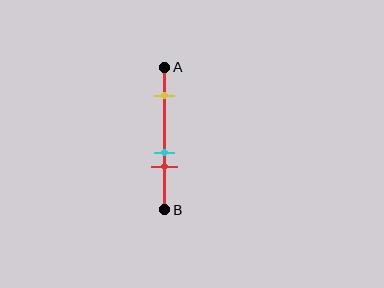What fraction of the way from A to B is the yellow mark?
The yellow mark is approximately 20% (0.2) of the way from A to B.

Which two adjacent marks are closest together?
The cyan and red marks are the closest adjacent pair.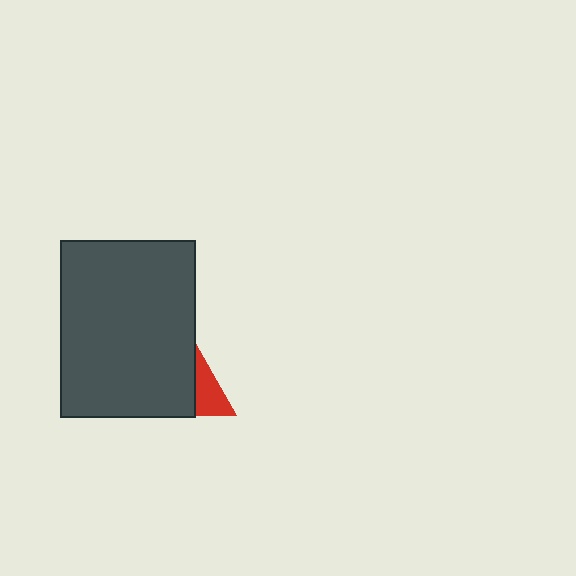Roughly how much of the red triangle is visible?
A small part of it is visible (roughly 35%).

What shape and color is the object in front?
The object in front is a dark gray rectangle.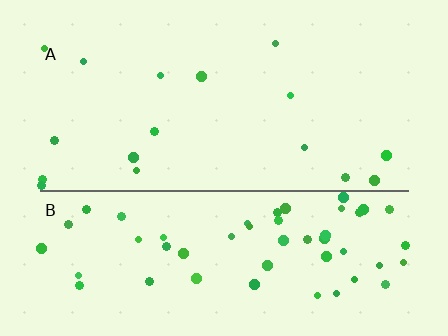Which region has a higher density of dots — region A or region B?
B (the bottom).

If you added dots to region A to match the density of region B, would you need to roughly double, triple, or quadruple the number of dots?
Approximately triple.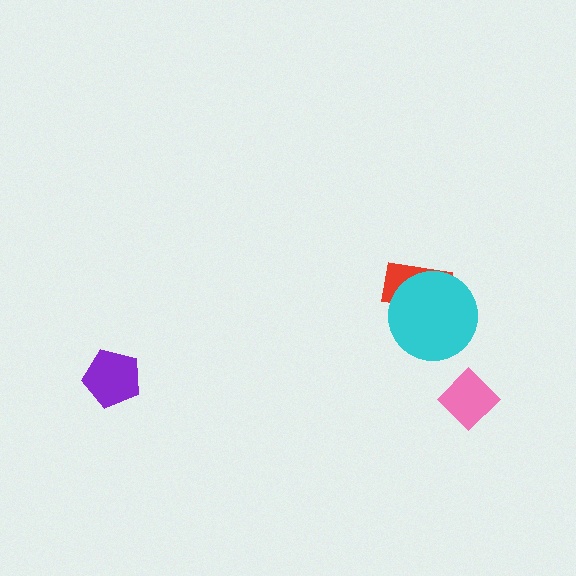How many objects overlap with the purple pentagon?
0 objects overlap with the purple pentagon.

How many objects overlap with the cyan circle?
1 object overlaps with the cyan circle.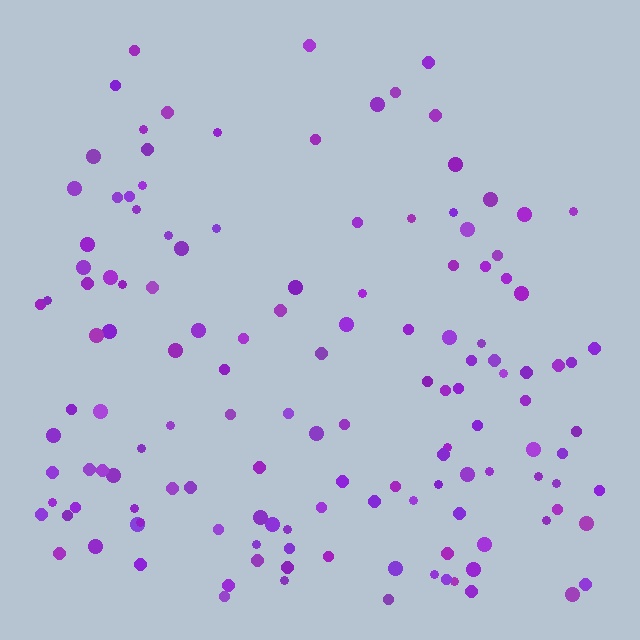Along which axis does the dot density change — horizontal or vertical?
Vertical.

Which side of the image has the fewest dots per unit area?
The top.